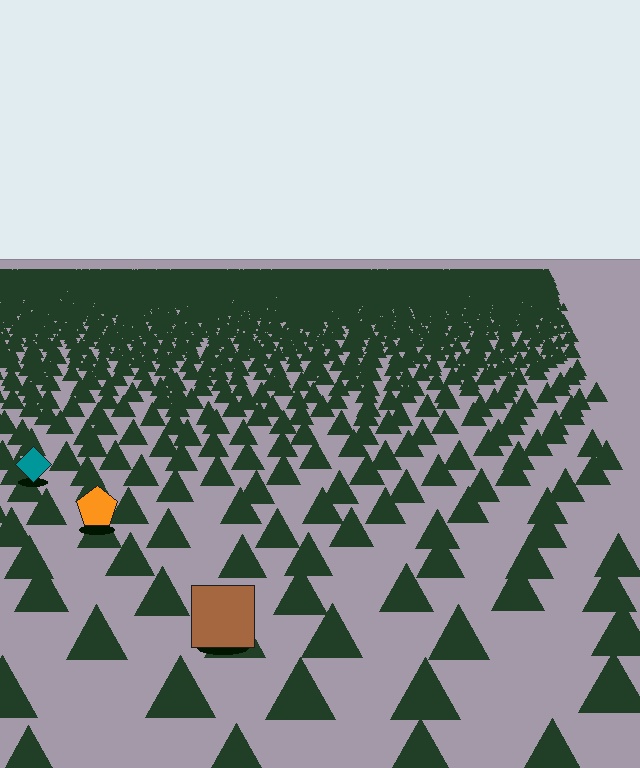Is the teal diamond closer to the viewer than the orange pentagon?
No. The orange pentagon is closer — you can tell from the texture gradient: the ground texture is coarser near it.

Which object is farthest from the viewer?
The teal diamond is farthest from the viewer. It appears smaller and the ground texture around it is denser.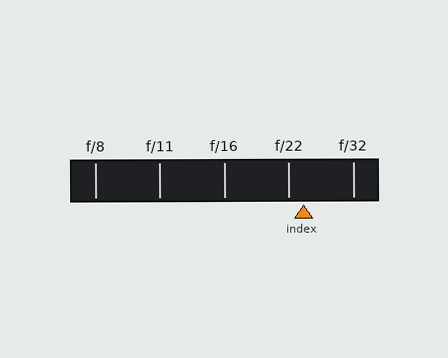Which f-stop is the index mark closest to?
The index mark is closest to f/22.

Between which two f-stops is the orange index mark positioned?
The index mark is between f/22 and f/32.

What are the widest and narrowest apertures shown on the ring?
The widest aperture shown is f/8 and the narrowest is f/32.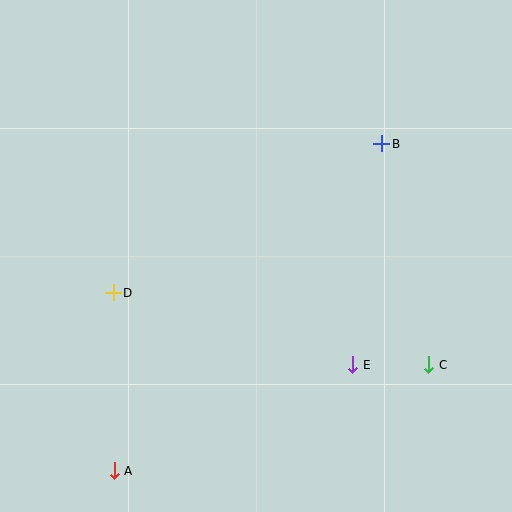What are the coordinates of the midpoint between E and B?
The midpoint between E and B is at (367, 254).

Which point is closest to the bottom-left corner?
Point A is closest to the bottom-left corner.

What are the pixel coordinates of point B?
Point B is at (382, 144).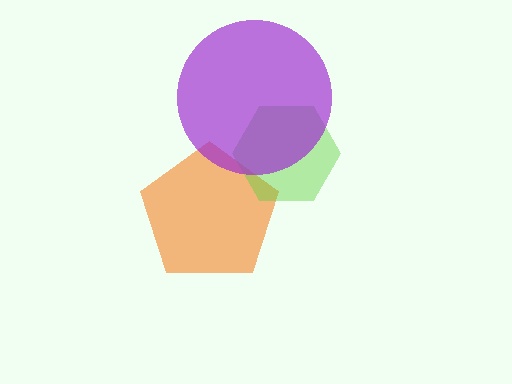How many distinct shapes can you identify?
There are 3 distinct shapes: an orange pentagon, a lime hexagon, a purple circle.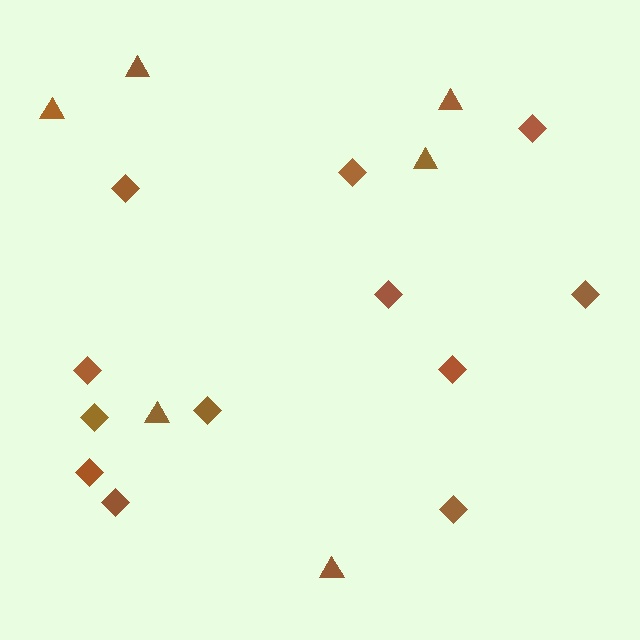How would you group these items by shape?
There are 2 groups: one group of triangles (6) and one group of diamonds (12).